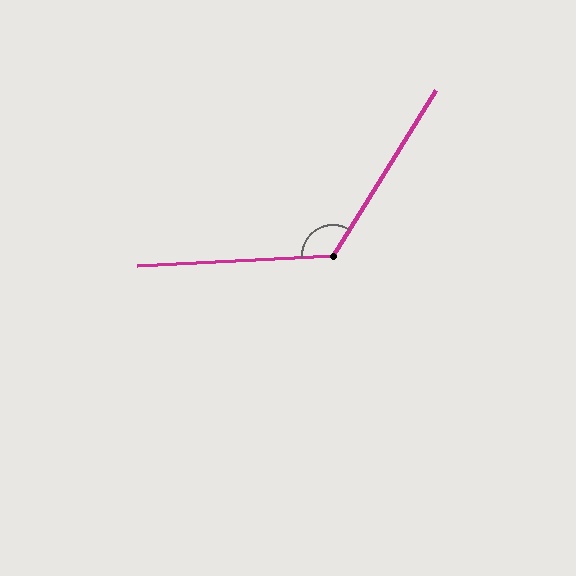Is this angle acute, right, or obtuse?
It is obtuse.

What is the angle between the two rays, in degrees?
Approximately 125 degrees.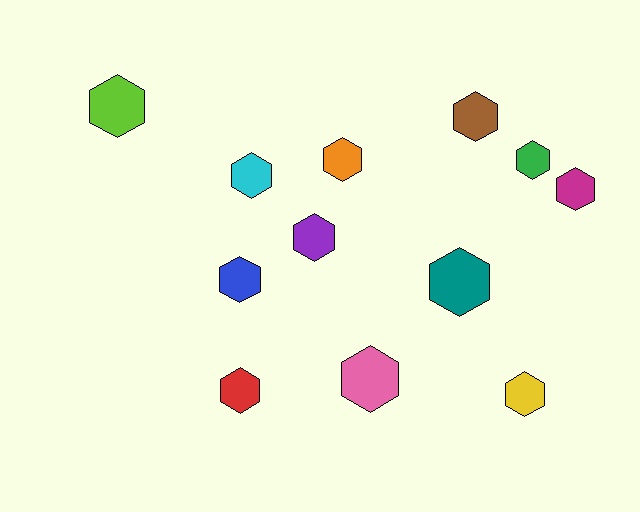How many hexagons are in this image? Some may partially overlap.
There are 12 hexagons.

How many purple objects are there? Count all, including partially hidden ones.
There is 1 purple object.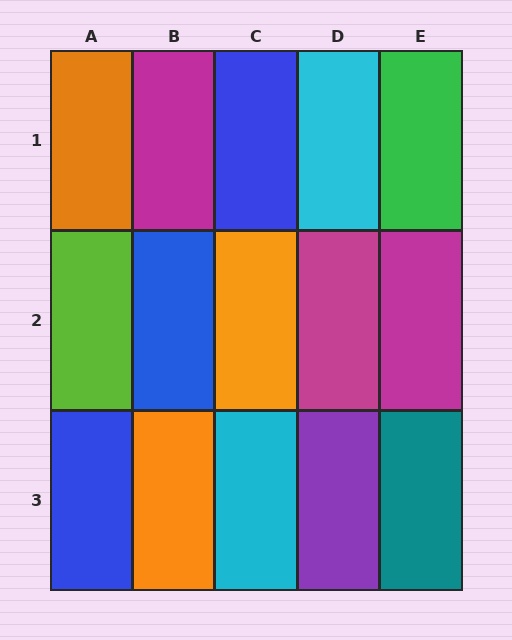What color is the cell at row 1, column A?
Orange.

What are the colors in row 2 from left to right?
Lime, blue, orange, magenta, magenta.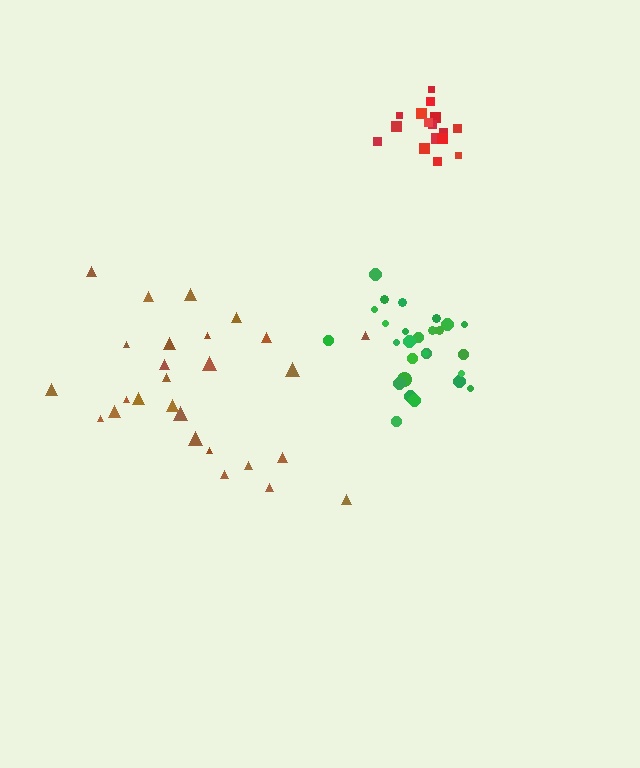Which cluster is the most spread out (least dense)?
Brown.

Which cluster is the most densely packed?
Red.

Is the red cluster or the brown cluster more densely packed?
Red.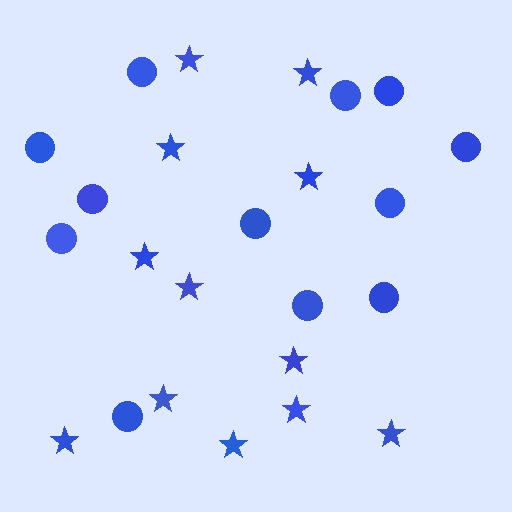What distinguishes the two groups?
There are 2 groups: one group of circles (12) and one group of stars (12).